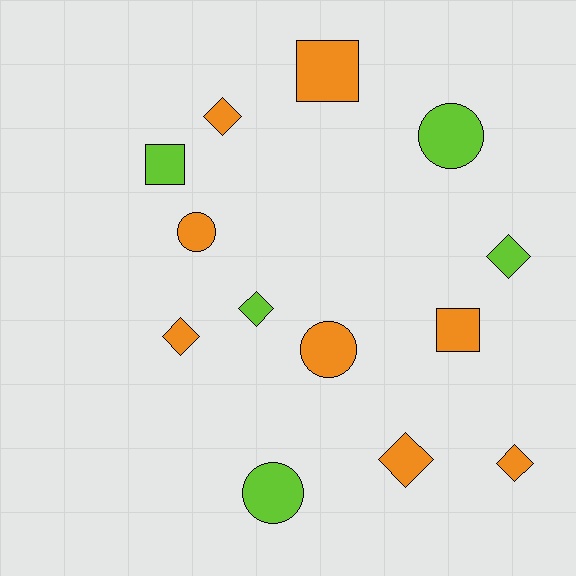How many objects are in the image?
There are 13 objects.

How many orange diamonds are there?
There are 4 orange diamonds.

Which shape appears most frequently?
Diamond, with 6 objects.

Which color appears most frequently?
Orange, with 8 objects.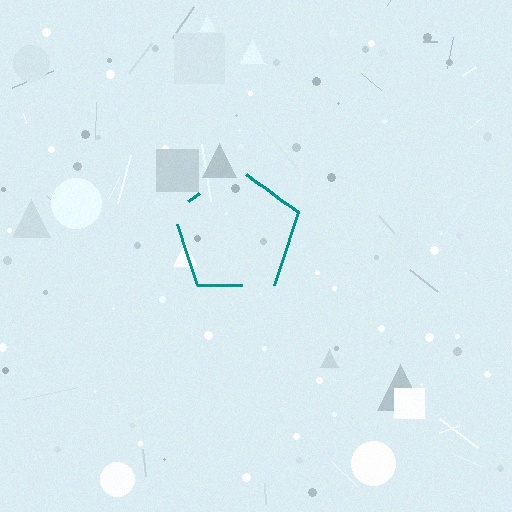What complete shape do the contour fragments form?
The contour fragments form a pentagon.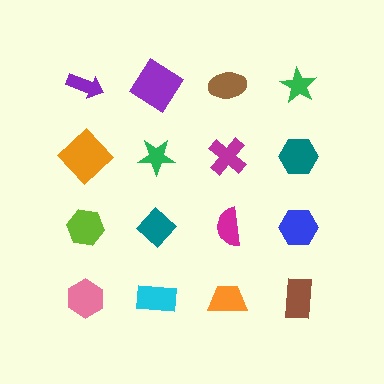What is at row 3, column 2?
A teal diamond.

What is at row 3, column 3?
A magenta semicircle.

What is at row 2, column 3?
A magenta cross.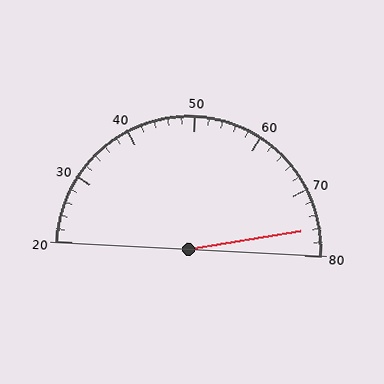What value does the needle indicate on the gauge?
The needle indicates approximately 76.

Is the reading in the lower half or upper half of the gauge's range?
The reading is in the upper half of the range (20 to 80).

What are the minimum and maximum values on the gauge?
The gauge ranges from 20 to 80.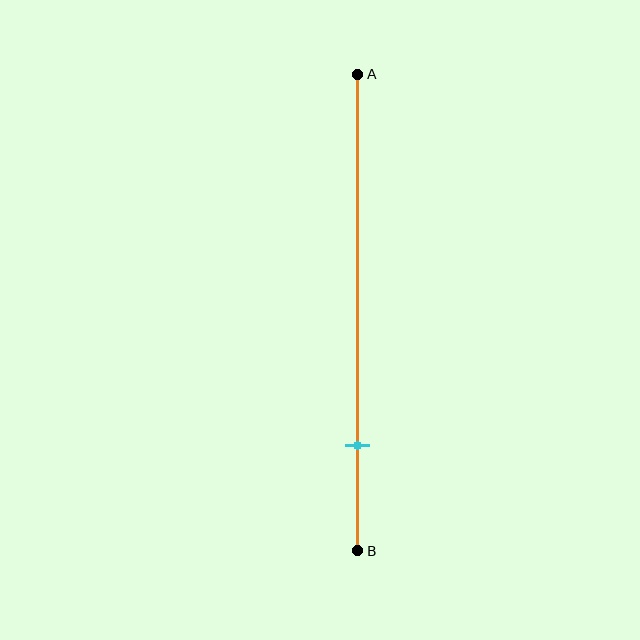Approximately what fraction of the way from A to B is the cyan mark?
The cyan mark is approximately 80% of the way from A to B.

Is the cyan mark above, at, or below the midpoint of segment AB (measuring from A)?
The cyan mark is below the midpoint of segment AB.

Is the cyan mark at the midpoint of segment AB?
No, the mark is at about 80% from A, not at the 50% midpoint.